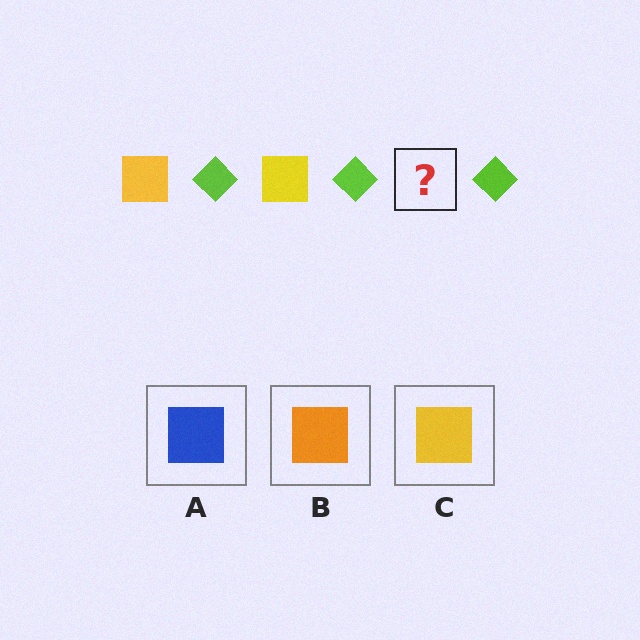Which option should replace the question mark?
Option C.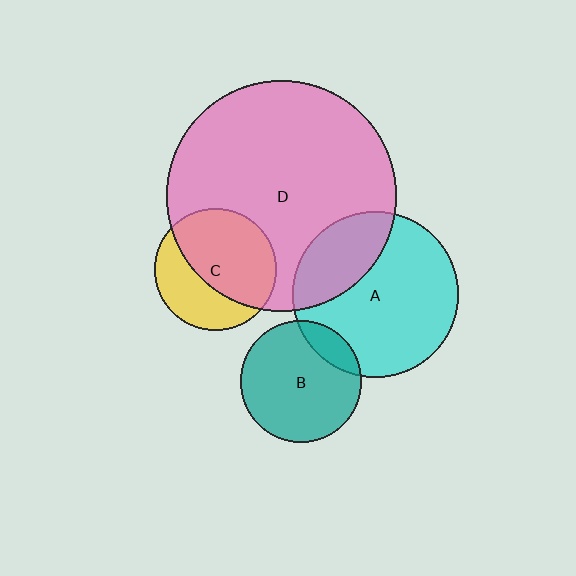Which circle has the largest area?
Circle D (pink).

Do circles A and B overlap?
Yes.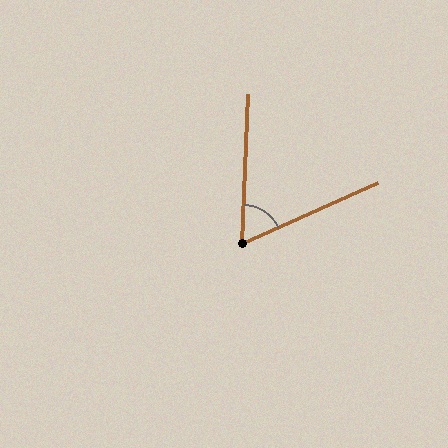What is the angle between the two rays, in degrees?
Approximately 64 degrees.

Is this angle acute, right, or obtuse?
It is acute.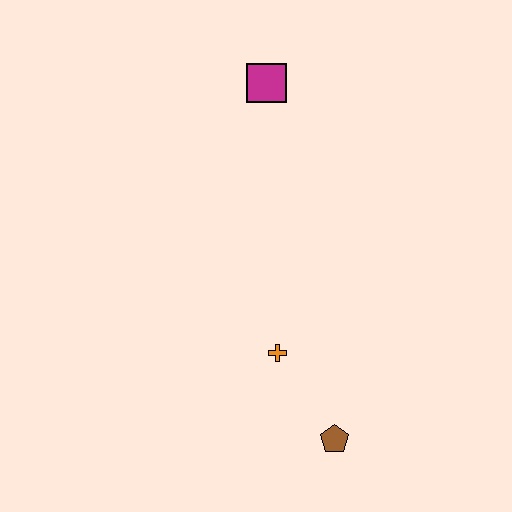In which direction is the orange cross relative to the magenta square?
The orange cross is below the magenta square.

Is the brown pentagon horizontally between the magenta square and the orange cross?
No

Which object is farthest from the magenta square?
The brown pentagon is farthest from the magenta square.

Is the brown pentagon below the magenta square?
Yes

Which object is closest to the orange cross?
The brown pentagon is closest to the orange cross.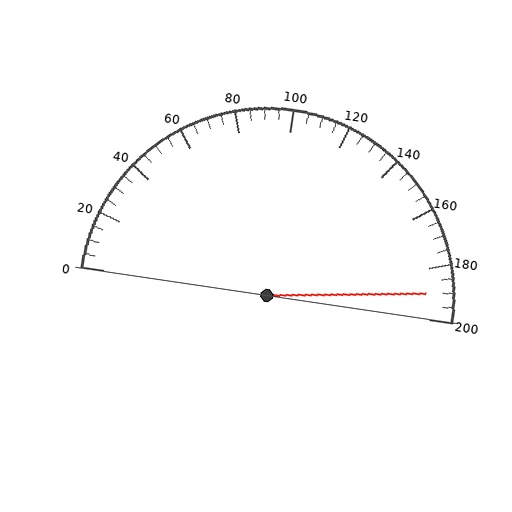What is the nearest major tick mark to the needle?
The nearest major tick mark is 200.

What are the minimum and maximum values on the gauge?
The gauge ranges from 0 to 200.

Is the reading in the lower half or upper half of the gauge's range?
The reading is in the upper half of the range (0 to 200).